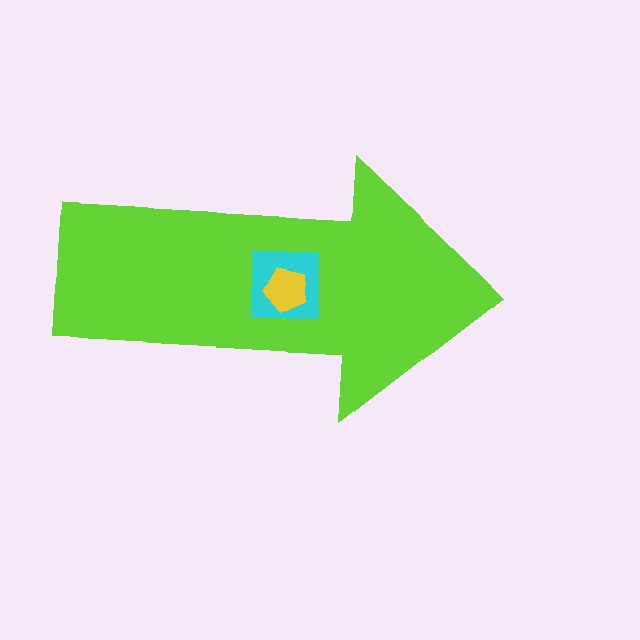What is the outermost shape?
The lime arrow.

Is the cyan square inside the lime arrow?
Yes.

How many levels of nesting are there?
3.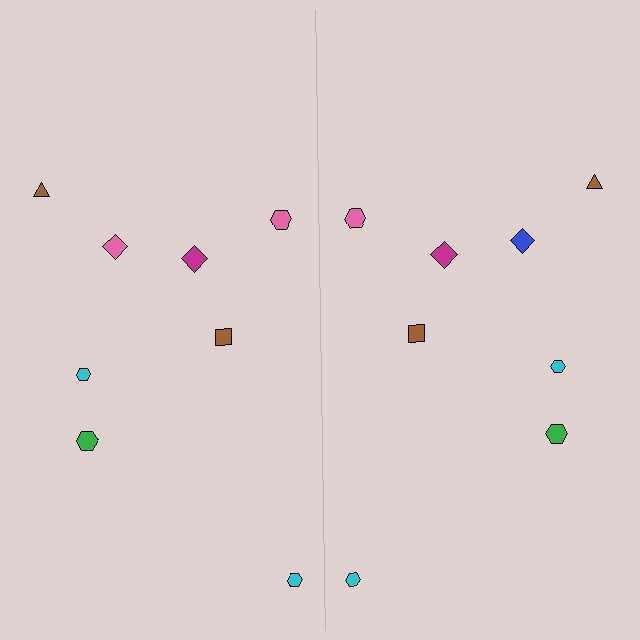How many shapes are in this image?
There are 16 shapes in this image.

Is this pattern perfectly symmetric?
No, the pattern is not perfectly symmetric. The blue diamond on the right side breaks the symmetry — its mirror counterpart is pink.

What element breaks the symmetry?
The blue diamond on the right side breaks the symmetry — its mirror counterpart is pink.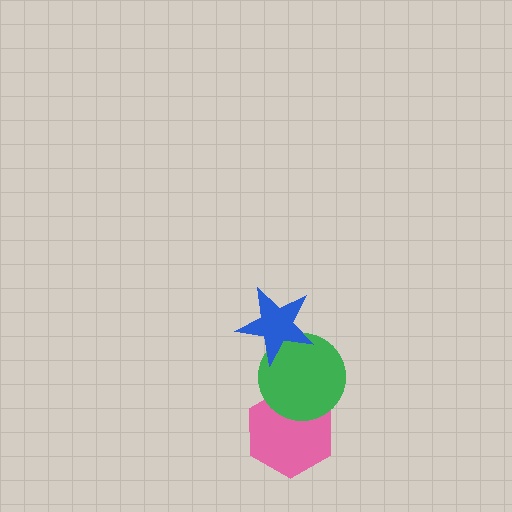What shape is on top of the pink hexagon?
The green circle is on top of the pink hexagon.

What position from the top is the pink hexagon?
The pink hexagon is 3rd from the top.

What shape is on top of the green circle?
The blue star is on top of the green circle.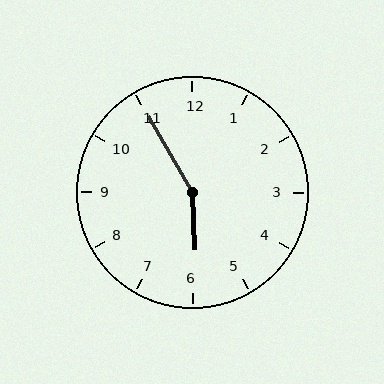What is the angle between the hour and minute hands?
Approximately 152 degrees.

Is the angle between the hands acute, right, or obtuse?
It is obtuse.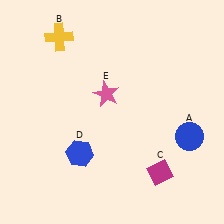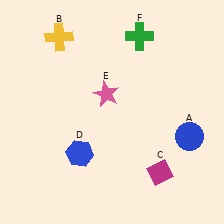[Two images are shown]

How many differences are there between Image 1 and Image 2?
There is 1 difference between the two images.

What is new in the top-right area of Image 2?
A green cross (F) was added in the top-right area of Image 2.